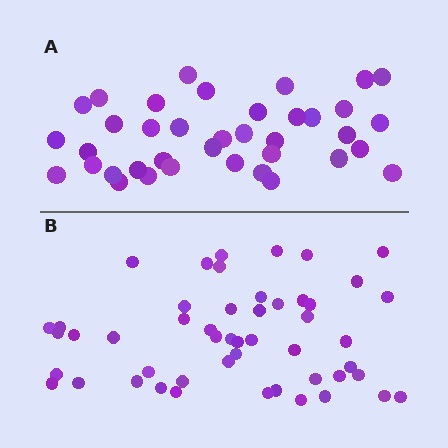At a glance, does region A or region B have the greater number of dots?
Region B (the bottom region) has more dots.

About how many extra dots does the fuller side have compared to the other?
Region B has roughly 12 or so more dots than region A.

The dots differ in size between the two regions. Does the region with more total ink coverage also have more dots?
No. Region A has more total ink coverage because its dots are larger, but region B actually contains more individual dots. Total area can be misleading — the number of items is what matters here.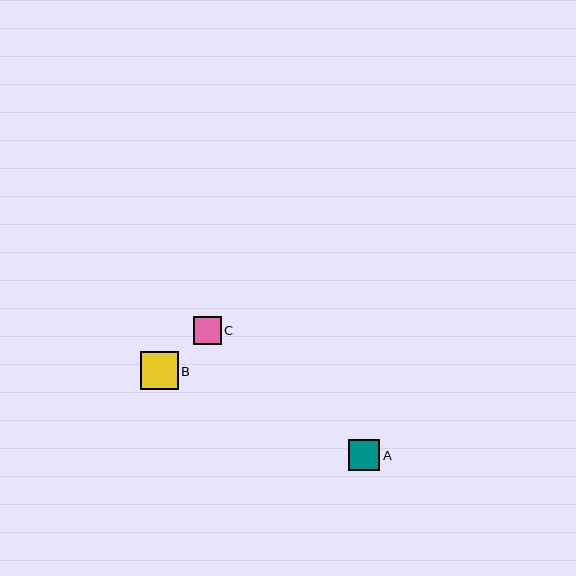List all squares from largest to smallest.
From largest to smallest: B, A, C.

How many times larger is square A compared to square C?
Square A is approximately 1.1 times the size of square C.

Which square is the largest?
Square B is the largest with a size of approximately 38 pixels.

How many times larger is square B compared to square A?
Square B is approximately 1.2 times the size of square A.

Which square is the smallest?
Square C is the smallest with a size of approximately 28 pixels.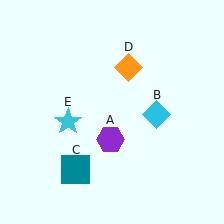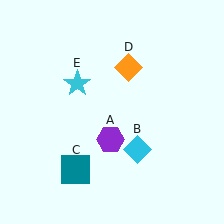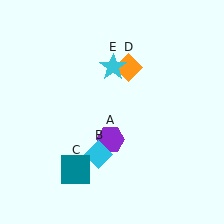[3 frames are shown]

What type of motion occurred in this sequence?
The cyan diamond (object B), cyan star (object E) rotated clockwise around the center of the scene.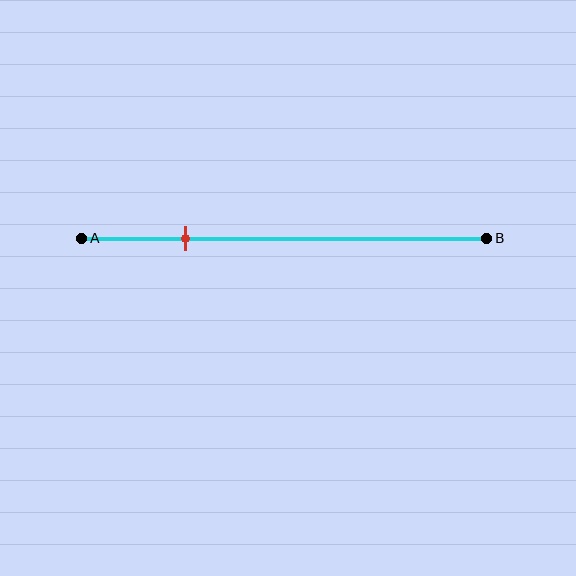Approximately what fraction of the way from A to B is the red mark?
The red mark is approximately 25% of the way from A to B.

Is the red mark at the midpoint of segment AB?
No, the mark is at about 25% from A, not at the 50% midpoint.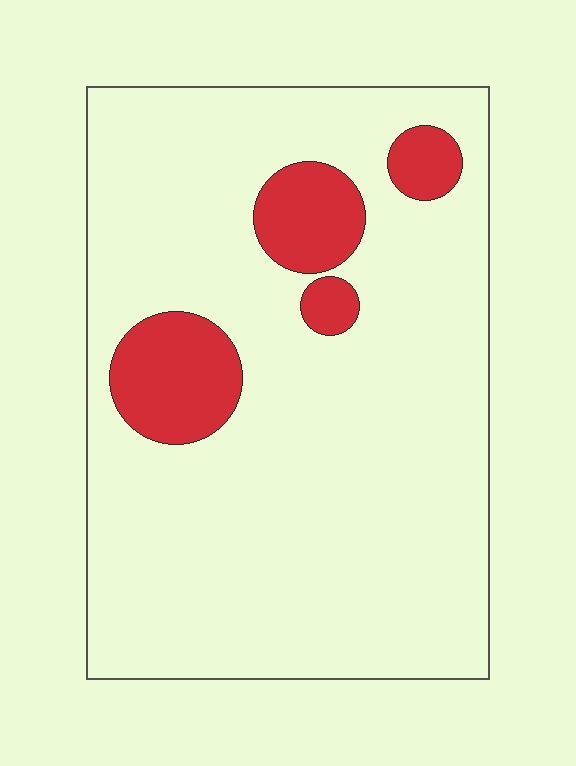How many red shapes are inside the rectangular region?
4.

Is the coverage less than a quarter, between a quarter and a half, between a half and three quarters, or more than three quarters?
Less than a quarter.